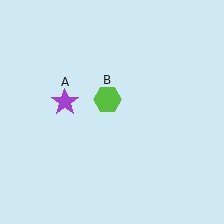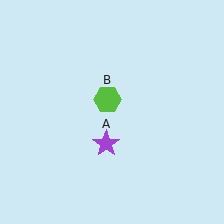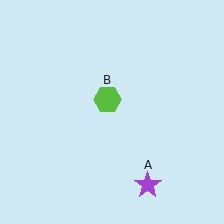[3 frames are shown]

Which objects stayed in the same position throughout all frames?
Lime hexagon (object B) remained stationary.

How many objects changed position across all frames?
1 object changed position: purple star (object A).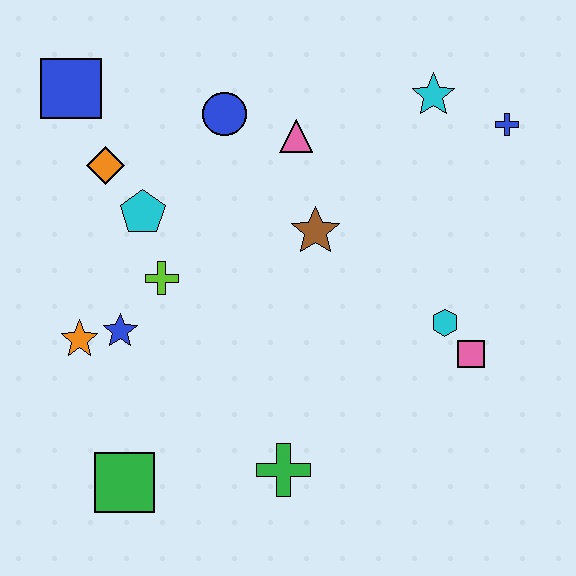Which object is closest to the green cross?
The green square is closest to the green cross.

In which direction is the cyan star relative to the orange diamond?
The cyan star is to the right of the orange diamond.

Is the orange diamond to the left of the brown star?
Yes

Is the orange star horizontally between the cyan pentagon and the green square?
No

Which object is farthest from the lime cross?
The blue cross is farthest from the lime cross.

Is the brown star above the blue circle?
No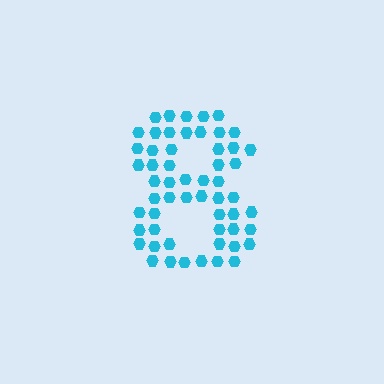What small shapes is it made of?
It is made of small hexagons.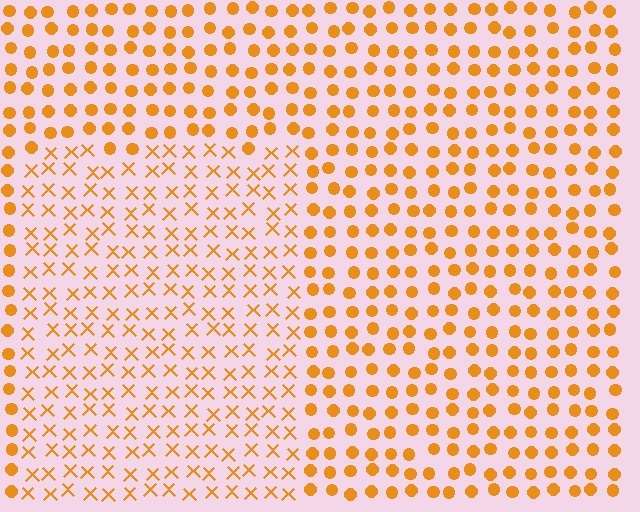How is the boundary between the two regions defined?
The boundary is defined by a change in element shape: X marks inside vs. circles outside. All elements share the same color and spacing.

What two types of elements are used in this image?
The image uses X marks inside the rectangle region and circles outside it.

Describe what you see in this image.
The image is filled with small orange elements arranged in a uniform grid. A rectangle-shaped region contains X marks, while the surrounding area contains circles. The boundary is defined purely by the change in element shape.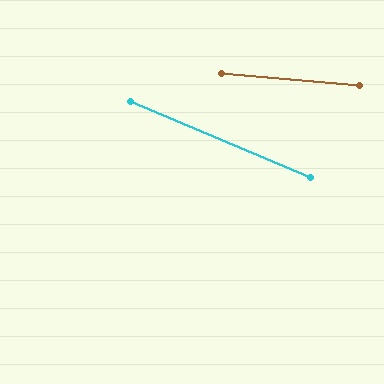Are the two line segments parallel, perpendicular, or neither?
Neither parallel nor perpendicular — they differ by about 18°.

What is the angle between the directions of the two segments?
Approximately 18 degrees.